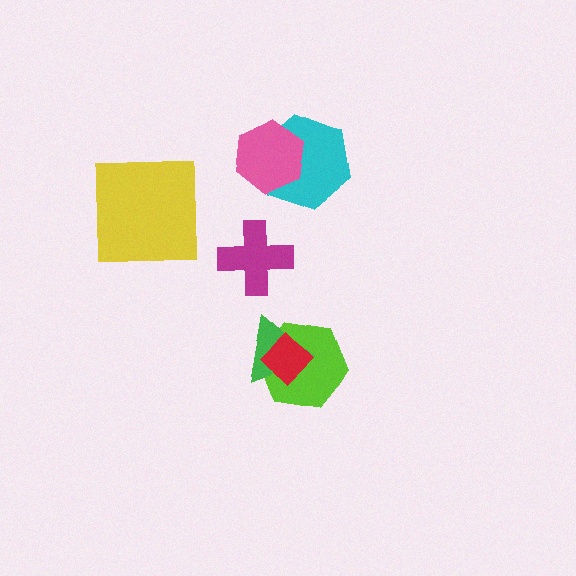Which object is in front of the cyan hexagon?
The pink hexagon is in front of the cyan hexagon.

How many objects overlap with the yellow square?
0 objects overlap with the yellow square.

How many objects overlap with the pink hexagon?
1 object overlaps with the pink hexagon.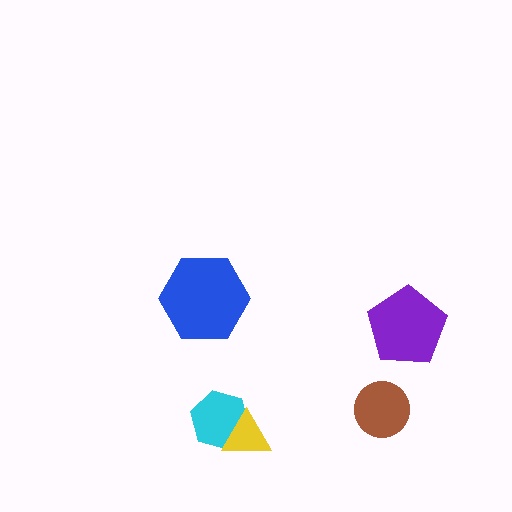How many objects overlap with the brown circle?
0 objects overlap with the brown circle.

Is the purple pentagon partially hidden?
No, no other shape covers it.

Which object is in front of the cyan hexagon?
The yellow triangle is in front of the cyan hexagon.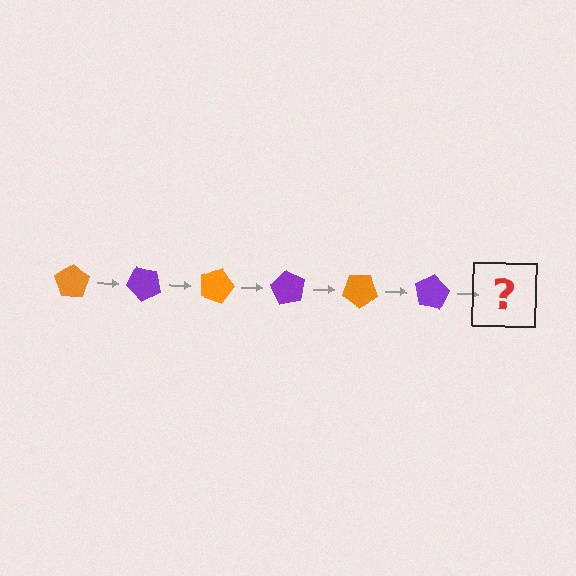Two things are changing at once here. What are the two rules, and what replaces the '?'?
The two rules are that it rotates 45 degrees each step and the color cycles through orange and purple. The '?' should be an orange pentagon, rotated 270 degrees from the start.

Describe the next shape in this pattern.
It should be an orange pentagon, rotated 270 degrees from the start.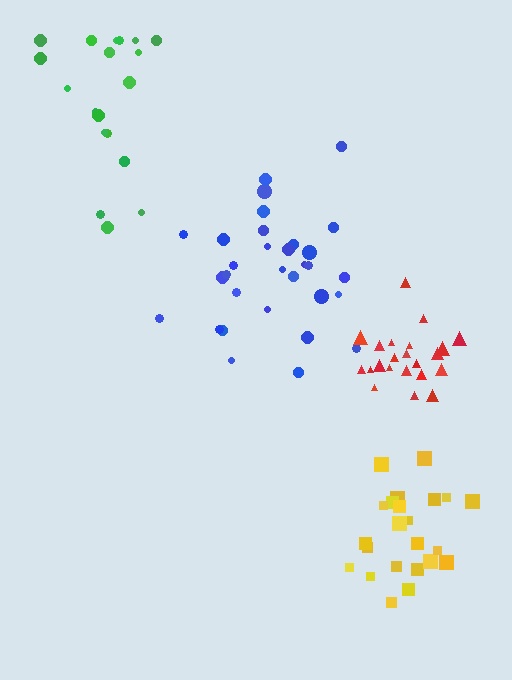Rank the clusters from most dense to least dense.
red, yellow, blue, green.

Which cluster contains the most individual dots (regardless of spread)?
Blue (31).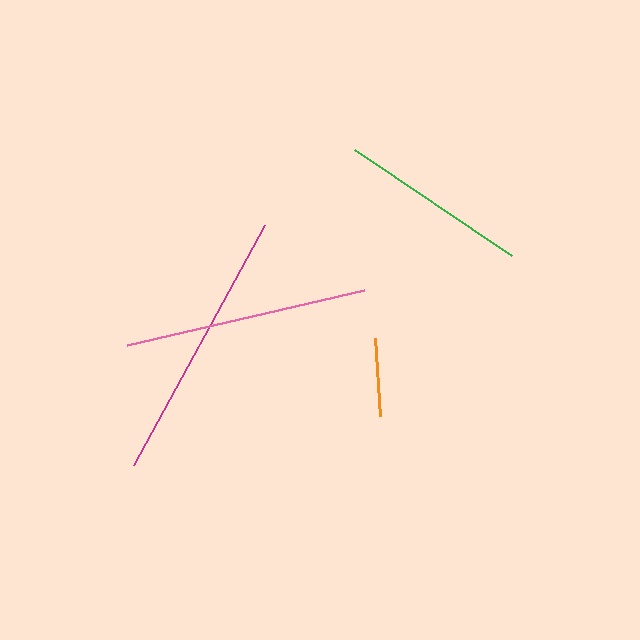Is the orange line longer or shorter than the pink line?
The pink line is longer than the orange line.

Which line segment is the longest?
The magenta line is the longest at approximately 273 pixels.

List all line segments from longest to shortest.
From longest to shortest: magenta, pink, green, orange.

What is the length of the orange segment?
The orange segment is approximately 78 pixels long.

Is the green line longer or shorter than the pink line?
The pink line is longer than the green line.